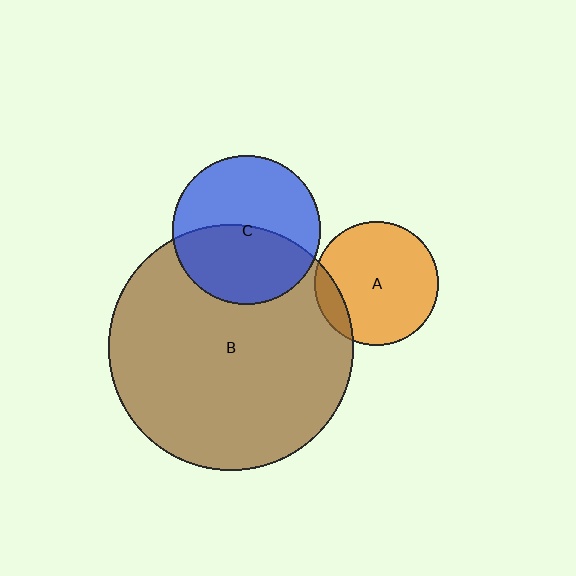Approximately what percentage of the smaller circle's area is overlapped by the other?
Approximately 45%.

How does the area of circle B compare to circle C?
Approximately 2.7 times.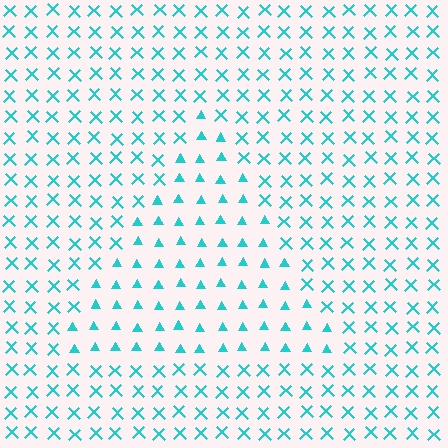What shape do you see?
I see a triangle.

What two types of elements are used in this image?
The image uses triangles inside the triangle region and X marks outside it.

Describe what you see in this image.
The image is filled with small cyan elements arranged in a uniform grid. A triangle-shaped region contains triangles, while the surrounding area contains X marks. The boundary is defined purely by the change in element shape.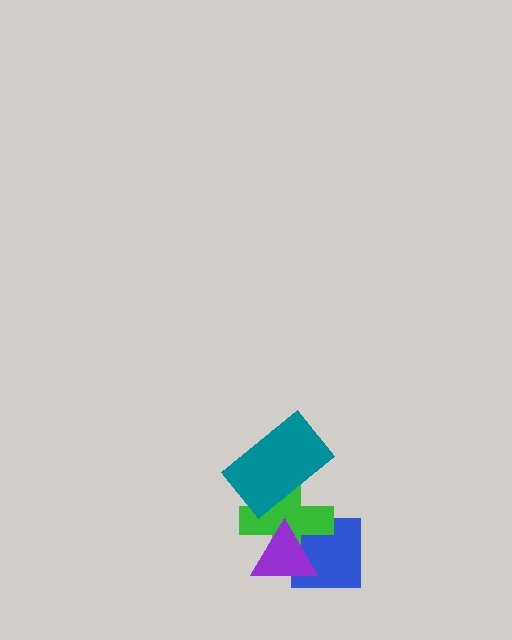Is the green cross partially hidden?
Yes, it is partially covered by another shape.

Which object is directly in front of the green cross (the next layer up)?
The teal rectangle is directly in front of the green cross.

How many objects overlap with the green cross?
3 objects overlap with the green cross.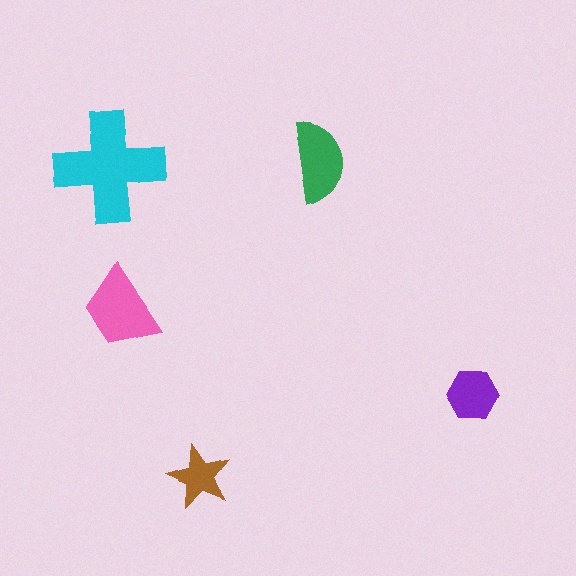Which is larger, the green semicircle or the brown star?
The green semicircle.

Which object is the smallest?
The brown star.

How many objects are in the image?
There are 5 objects in the image.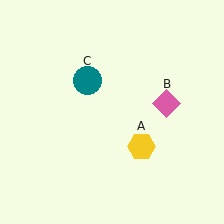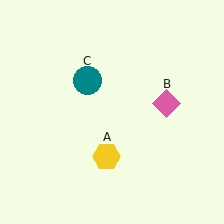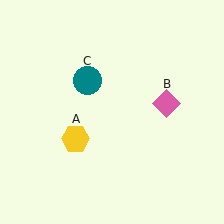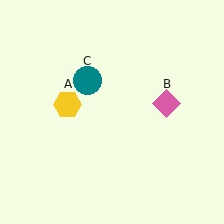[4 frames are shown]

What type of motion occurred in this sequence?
The yellow hexagon (object A) rotated clockwise around the center of the scene.